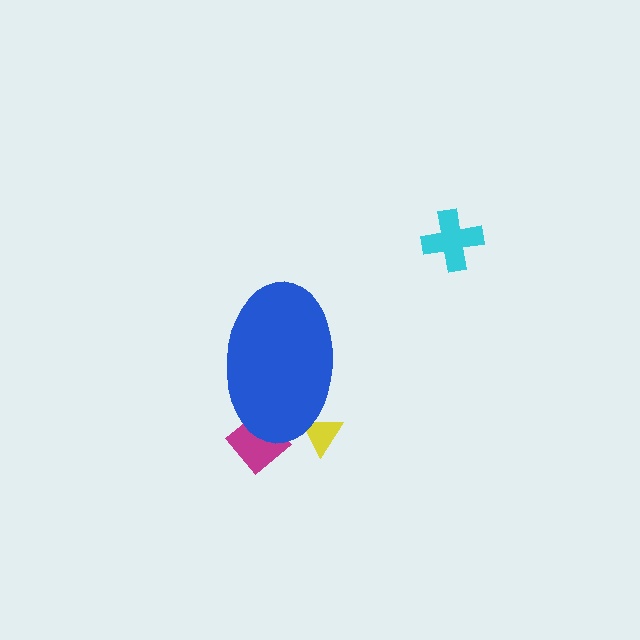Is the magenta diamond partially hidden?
Yes, the magenta diamond is partially hidden behind the blue ellipse.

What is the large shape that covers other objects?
A blue ellipse.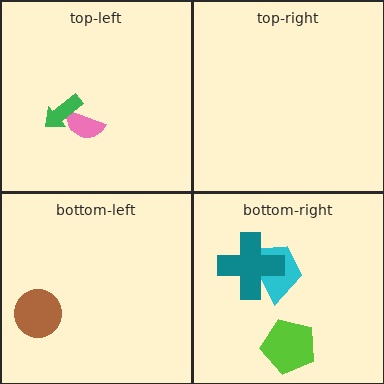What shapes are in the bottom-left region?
The brown circle.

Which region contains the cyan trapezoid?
The bottom-right region.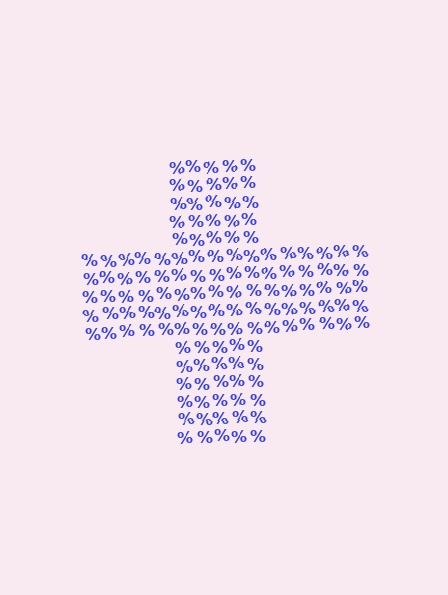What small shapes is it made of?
It is made of small percent signs.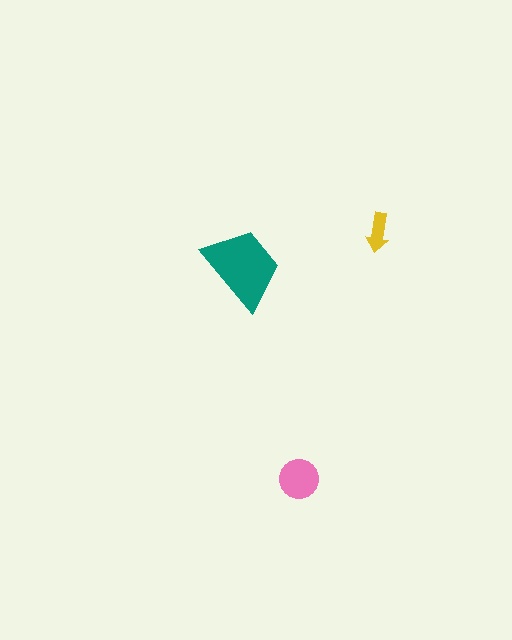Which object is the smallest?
The yellow arrow.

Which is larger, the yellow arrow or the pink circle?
The pink circle.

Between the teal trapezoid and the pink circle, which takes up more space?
The teal trapezoid.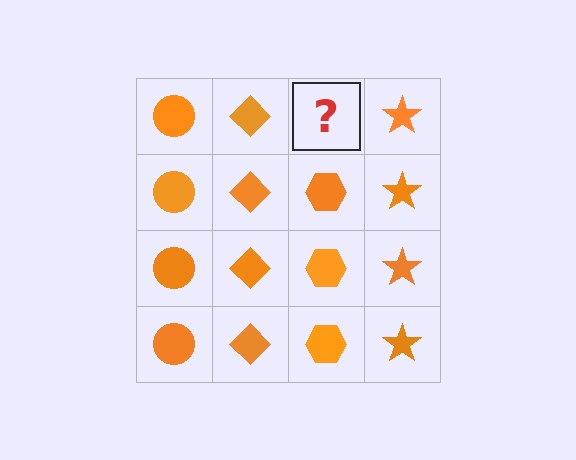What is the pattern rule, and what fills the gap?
The rule is that each column has a consistent shape. The gap should be filled with an orange hexagon.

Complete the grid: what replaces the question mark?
The question mark should be replaced with an orange hexagon.